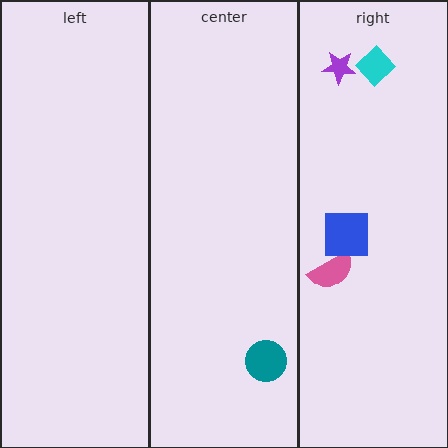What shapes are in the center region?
The teal circle.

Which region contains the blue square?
The right region.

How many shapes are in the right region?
4.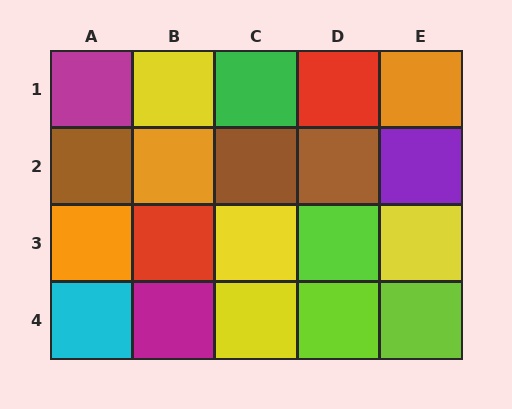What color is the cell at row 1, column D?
Red.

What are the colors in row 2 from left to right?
Brown, orange, brown, brown, purple.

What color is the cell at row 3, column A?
Orange.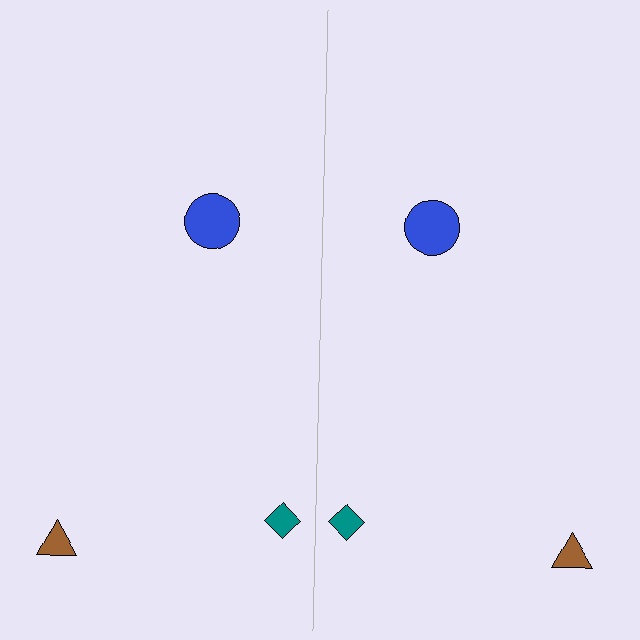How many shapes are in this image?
There are 6 shapes in this image.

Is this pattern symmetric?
Yes, this pattern has bilateral (reflection) symmetry.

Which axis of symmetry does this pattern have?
The pattern has a vertical axis of symmetry running through the center of the image.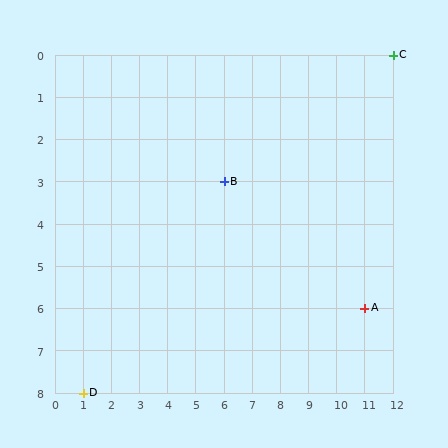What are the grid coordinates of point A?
Point A is at grid coordinates (11, 6).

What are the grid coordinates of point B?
Point B is at grid coordinates (6, 3).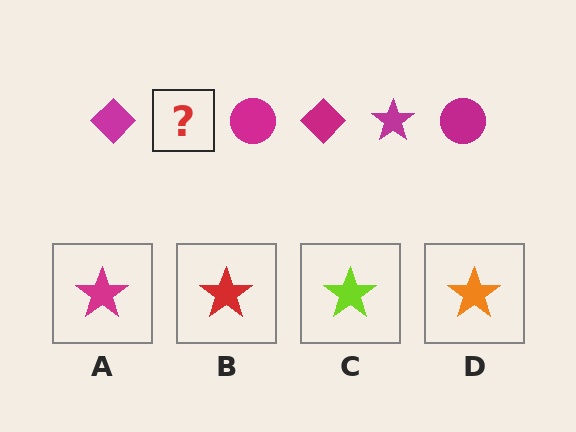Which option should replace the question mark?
Option A.